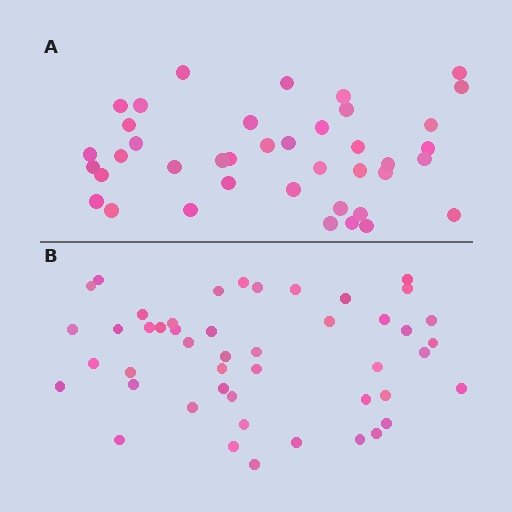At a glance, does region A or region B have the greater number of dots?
Region B (the bottom region) has more dots.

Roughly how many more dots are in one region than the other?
Region B has roughly 8 or so more dots than region A.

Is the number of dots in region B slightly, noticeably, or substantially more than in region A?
Region B has only slightly more — the two regions are fairly close. The ratio is roughly 1.2 to 1.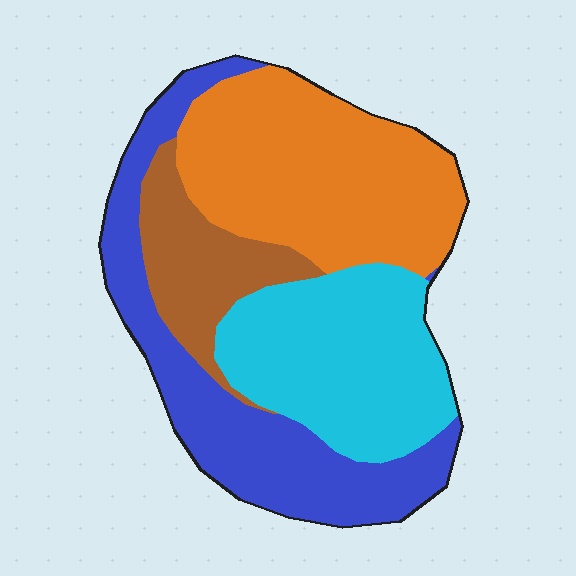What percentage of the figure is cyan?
Cyan covers around 25% of the figure.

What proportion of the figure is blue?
Blue covers about 30% of the figure.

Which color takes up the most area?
Orange, at roughly 35%.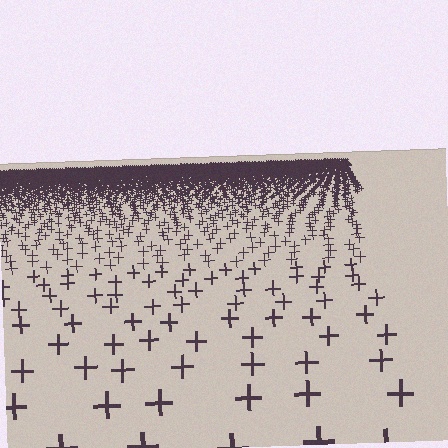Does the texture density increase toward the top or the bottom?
Density increases toward the top.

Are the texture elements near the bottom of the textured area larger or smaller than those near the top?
Larger. Near the bottom, elements are closer to the viewer and appear at a bigger on-screen size.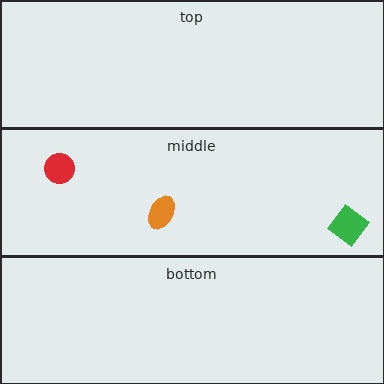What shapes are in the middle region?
The orange ellipse, the green diamond, the red circle.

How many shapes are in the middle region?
3.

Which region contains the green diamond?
The middle region.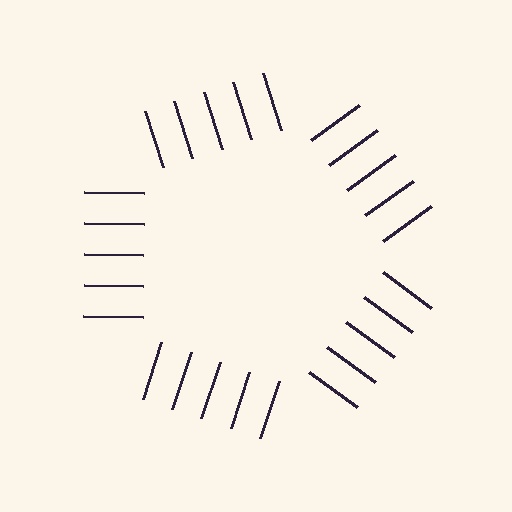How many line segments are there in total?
25 — 5 along each of the 5 edges.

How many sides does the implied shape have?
5 sides — the line-ends trace a pentagon.